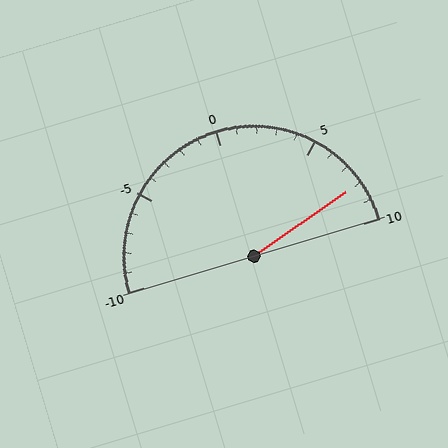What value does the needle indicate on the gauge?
The needle indicates approximately 8.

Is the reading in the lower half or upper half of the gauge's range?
The reading is in the upper half of the range (-10 to 10).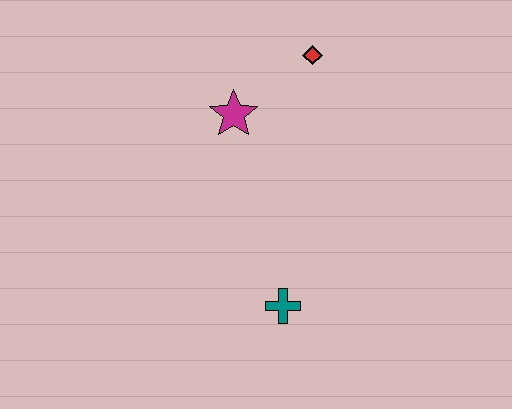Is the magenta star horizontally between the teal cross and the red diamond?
No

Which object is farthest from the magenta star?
The teal cross is farthest from the magenta star.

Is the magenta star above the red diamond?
No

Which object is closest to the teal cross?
The magenta star is closest to the teal cross.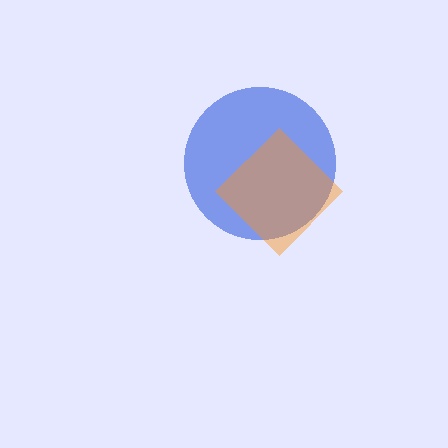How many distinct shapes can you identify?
There are 2 distinct shapes: a blue circle, an orange diamond.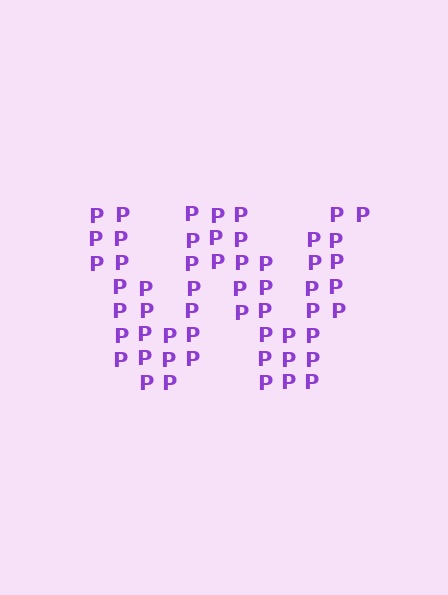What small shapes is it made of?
It is made of small letter P's.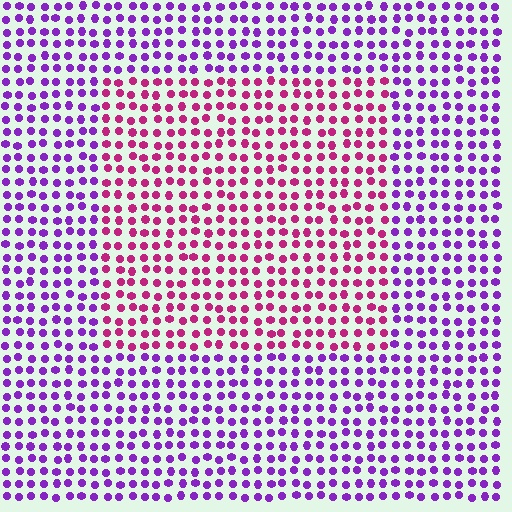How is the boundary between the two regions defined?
The boundary is defined purely by a slight shift in hue (about 47 degrees). Spacing, size, and orientation are identical on both sides.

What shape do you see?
I see a rectangle.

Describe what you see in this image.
The image is filled with small purple elements in a uniform arrangement. A rectangle-shaped region is visible where the elements are tinted to a slightly different hue, forming a subtle color boundary.